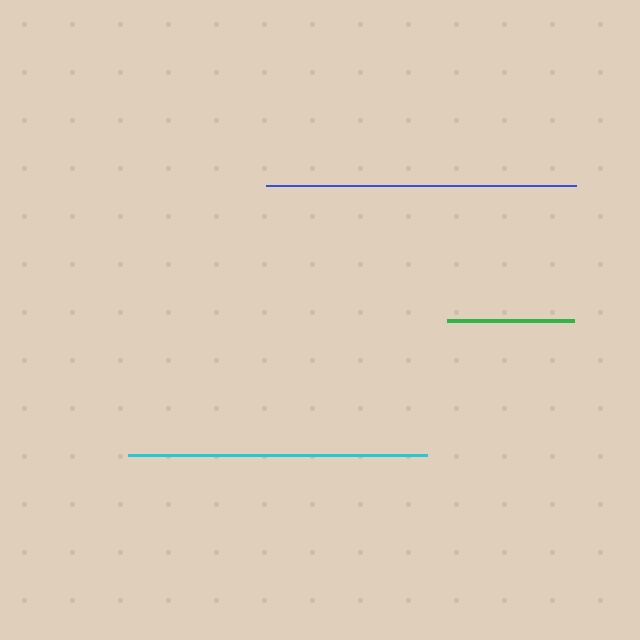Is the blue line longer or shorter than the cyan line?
The blue line is longer than the cyan line.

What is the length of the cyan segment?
The cyan segment is approximately 299 pixels long.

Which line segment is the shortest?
The green line is the shortest at approximately 128 pixels.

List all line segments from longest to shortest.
From longest to shortest: blue, cyan, green.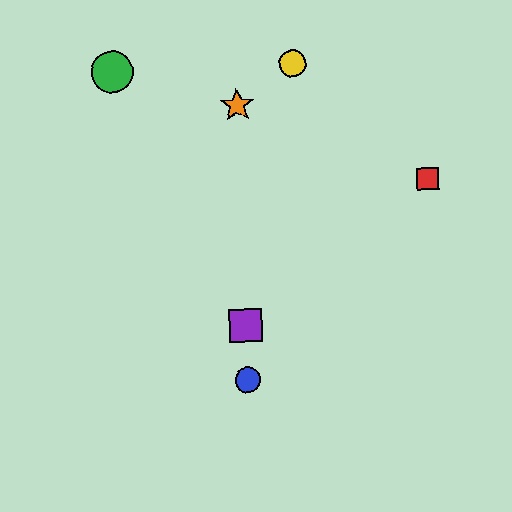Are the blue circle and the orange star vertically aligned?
Yes, both are at x≈248.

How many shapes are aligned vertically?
3 shapes (the blue circle, the purple square, the orange star) are aligned vertically.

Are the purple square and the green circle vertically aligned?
No, the purple square is at x≈246 and the green circle is at x≈112.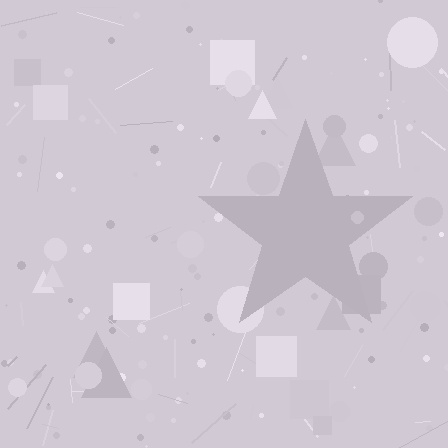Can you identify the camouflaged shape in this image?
The camouflaged shape is a star.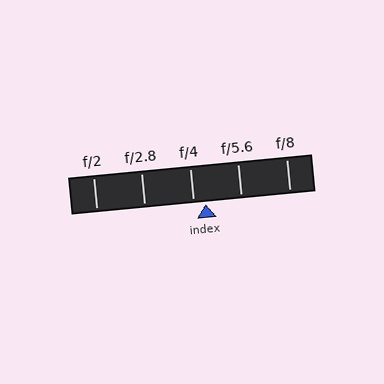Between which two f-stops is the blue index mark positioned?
The index mark is between f/4 and f/5.6.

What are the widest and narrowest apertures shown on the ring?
The widest aperture shown is f/2 and the narrowest is f/8.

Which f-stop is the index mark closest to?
The index mark is closest to f/4.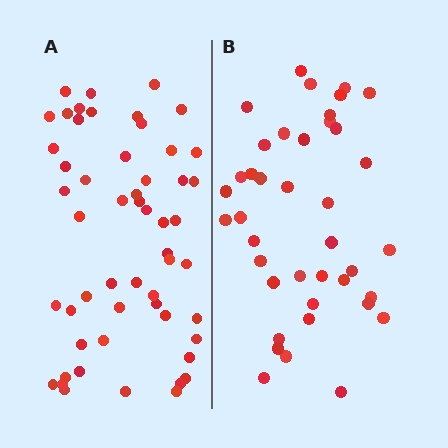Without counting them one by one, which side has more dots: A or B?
Region A (the left region) has more dots.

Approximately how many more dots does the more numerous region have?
Region A has approximately 15 more dots than region B.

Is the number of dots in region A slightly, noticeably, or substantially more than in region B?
Region A has noticeably more, but not dramatically so. The ratio is roughly 1.4 to 1.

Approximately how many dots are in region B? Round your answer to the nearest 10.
About 40 dots.